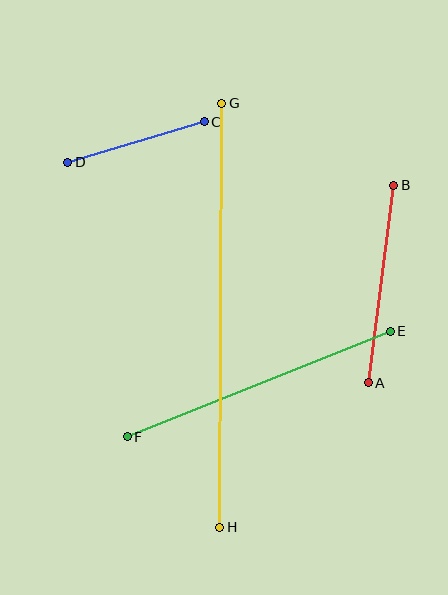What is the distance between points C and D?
The distance is approximately 142 pixels.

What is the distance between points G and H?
The distance is approximately 424 pixels.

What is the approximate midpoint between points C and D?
The midpoint is at approximately (136, 142) pixels.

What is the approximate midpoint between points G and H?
The midpoint is at approximately (221, 315) pixels.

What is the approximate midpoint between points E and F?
The midpoint is at approximately (259, 384) pixels.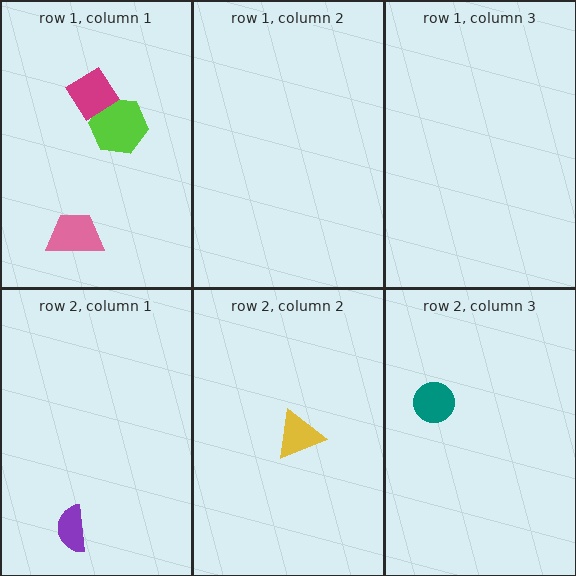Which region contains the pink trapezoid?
The row 1, column 1 region.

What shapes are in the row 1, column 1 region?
The pink trapezoid, the lime hexagon, the magenta diamond.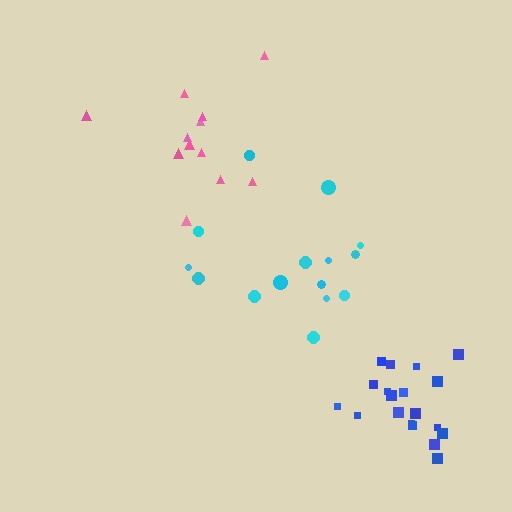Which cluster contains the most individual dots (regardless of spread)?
Blue (20).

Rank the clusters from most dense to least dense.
blue, pink, cyan.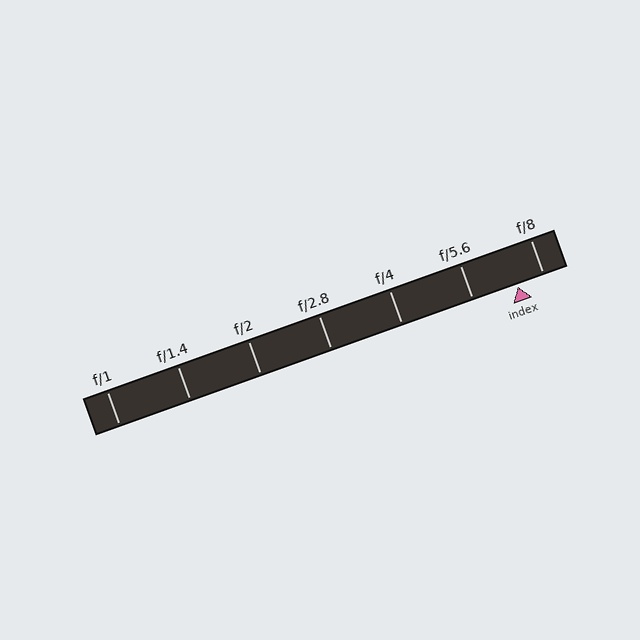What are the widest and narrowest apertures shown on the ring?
The widest aperture shown is f/1 and the narrowest is f/8.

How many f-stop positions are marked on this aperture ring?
There are 7 f-stop positions marked.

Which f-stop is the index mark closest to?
The index mark is closest to f/8.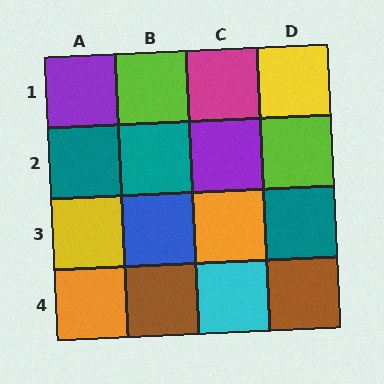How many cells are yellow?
2 cells are yellow.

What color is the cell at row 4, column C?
Cyan.